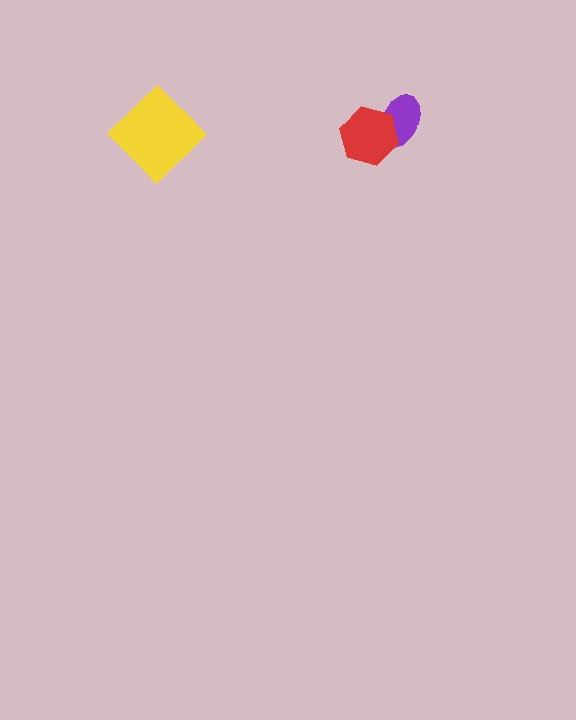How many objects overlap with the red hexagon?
1 object overlaps with the red hexagon.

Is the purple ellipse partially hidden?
Yes, it is partially covered by another shape.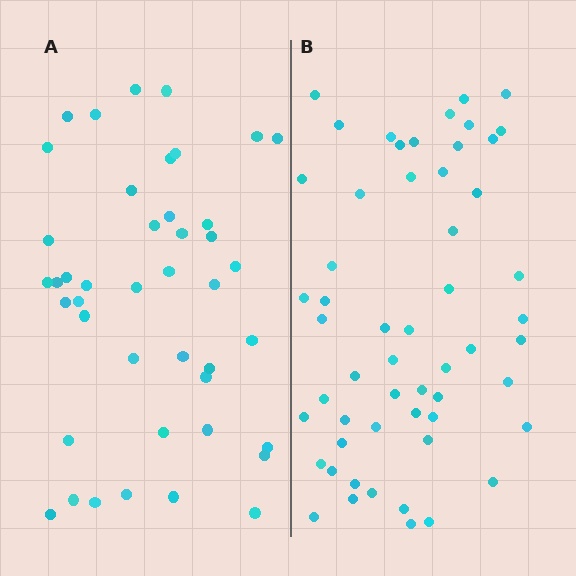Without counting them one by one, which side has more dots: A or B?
Region B (the right region) has more dots.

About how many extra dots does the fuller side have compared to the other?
Region B has roughly 12 or so more dots than region A.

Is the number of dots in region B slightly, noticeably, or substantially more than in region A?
Region B has noticeably more, but not dramatically so. The ratio is roughly 1.3 to 1.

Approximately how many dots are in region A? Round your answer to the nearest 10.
About 40 dots. (The exact count is 43, which rounds to 40.)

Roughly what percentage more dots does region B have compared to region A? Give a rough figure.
About 30% more.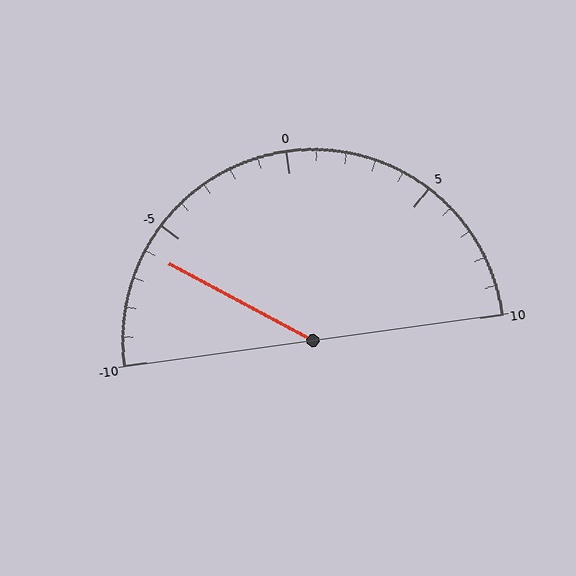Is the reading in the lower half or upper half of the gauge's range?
The reading is in the lower half of the range (-10 to 10).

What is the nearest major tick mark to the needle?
The nearest major tick mark is -5.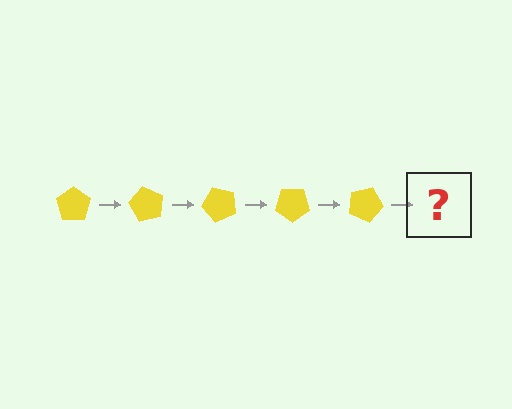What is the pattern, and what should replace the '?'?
The pattern is that the pentagon rotates 60 degrees each step. The '?' should be a yellow pentagon rotated 300 degrees.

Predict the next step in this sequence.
The next step is a yellow pentagon rotated 300 degrees.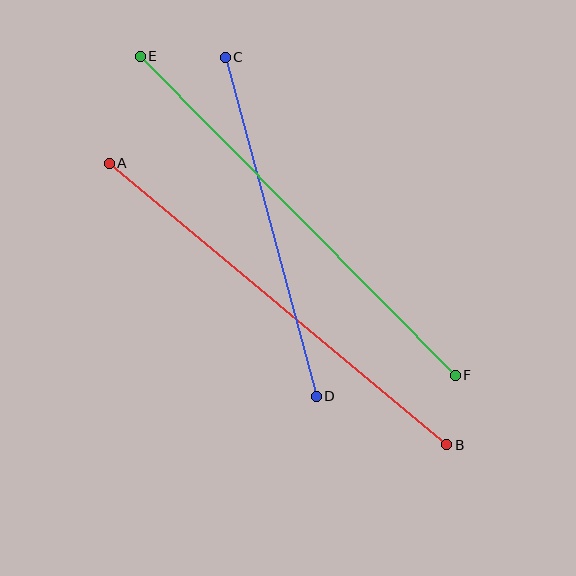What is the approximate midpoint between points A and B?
The midpoint is at approximately (278, 304) pixels.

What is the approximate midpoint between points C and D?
The midpoint is at approximately (271, 227) pixels.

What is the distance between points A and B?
The distance is approximately 439 pixels.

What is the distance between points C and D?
The distance is approximately 351 pixels.